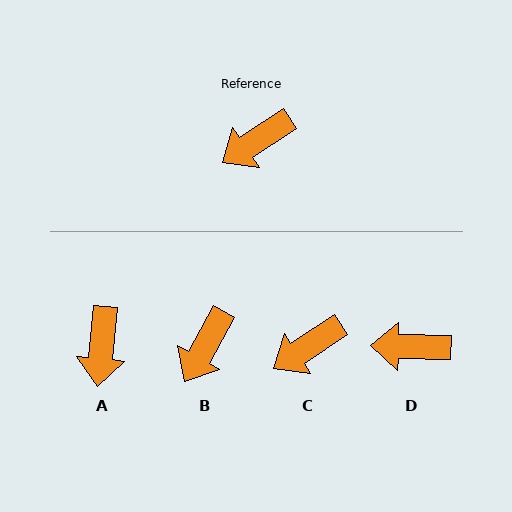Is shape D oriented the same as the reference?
No, it is off by about 34 degrees.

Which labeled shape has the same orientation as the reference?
C.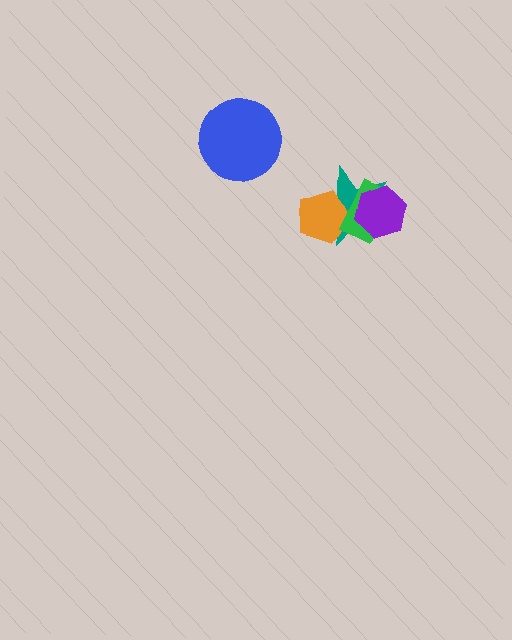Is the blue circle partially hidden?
No, no other shape covers it.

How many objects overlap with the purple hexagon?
2 objects overlap with the purple hexagon.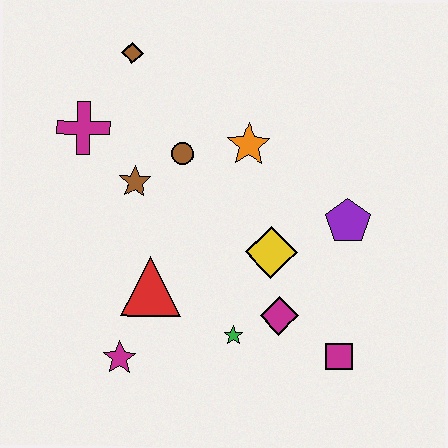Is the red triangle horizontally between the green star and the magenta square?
No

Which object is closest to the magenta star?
The red triangle is closest to the magenta star.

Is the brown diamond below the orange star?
No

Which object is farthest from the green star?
The brown diamond is farthest from the green star.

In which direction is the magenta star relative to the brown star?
The magenta star is below the brown star.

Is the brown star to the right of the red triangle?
No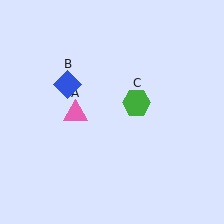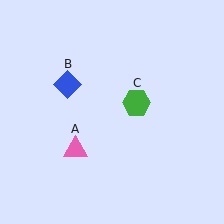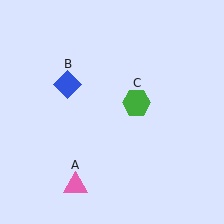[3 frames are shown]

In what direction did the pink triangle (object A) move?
The pink triangle (object A) moved down.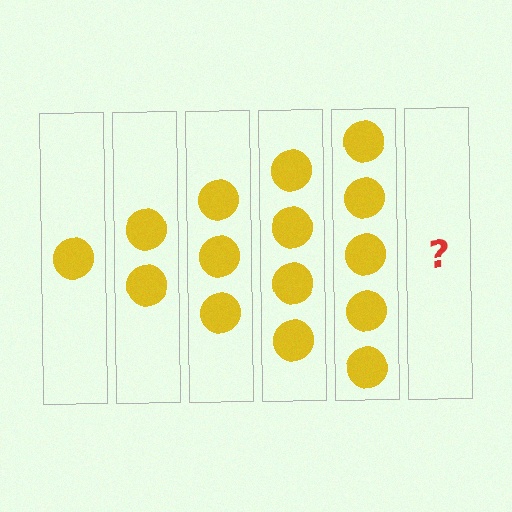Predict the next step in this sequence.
The next step is 6 circles.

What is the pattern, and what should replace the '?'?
The pattern is that each step adds one more circle. The '?' should be 6 circles.